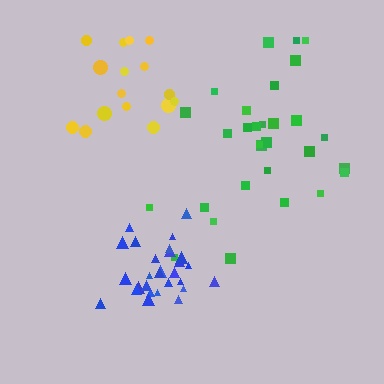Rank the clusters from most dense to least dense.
blue, yellow, green.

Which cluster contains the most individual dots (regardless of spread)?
Green (30).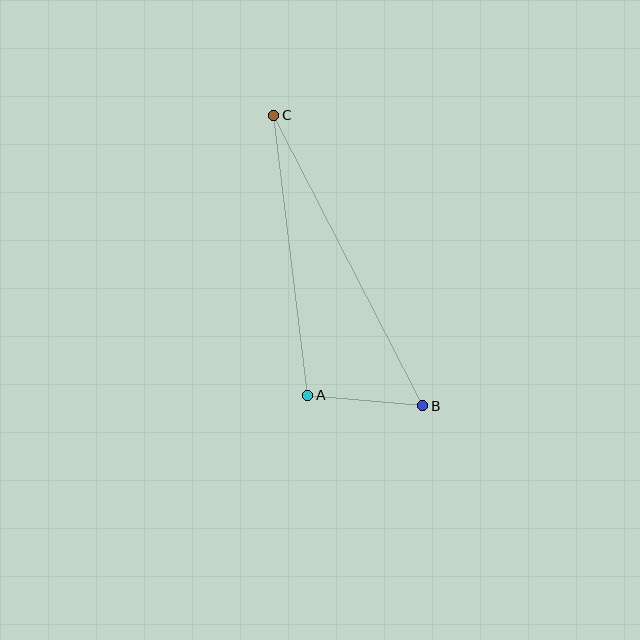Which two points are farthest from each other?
Points B and C are farthest from each other.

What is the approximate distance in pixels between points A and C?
The distance between A and C is approximately 282 pixels.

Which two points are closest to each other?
Points A and B are closest to each other.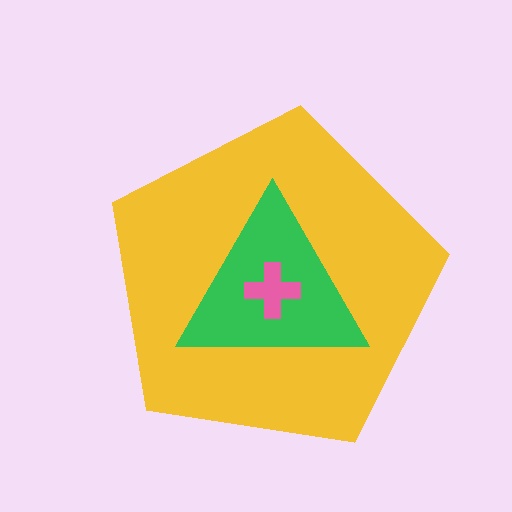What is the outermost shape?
The yellow pentagon.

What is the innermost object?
The pink cross.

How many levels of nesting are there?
3.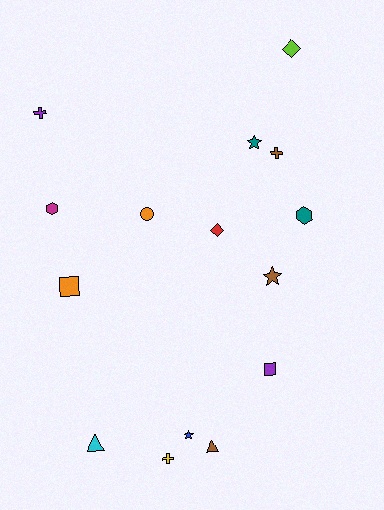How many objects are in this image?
There are 15 objects.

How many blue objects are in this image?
There is 1 blue object.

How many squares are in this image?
There are 2 squares.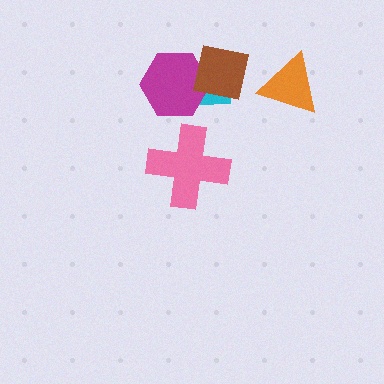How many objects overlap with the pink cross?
0 objects overlap with the pink cross.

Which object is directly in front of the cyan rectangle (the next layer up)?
The magenta hexagon is directly in front of the cyan rectangle.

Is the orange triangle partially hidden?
No, no other shape covers it.